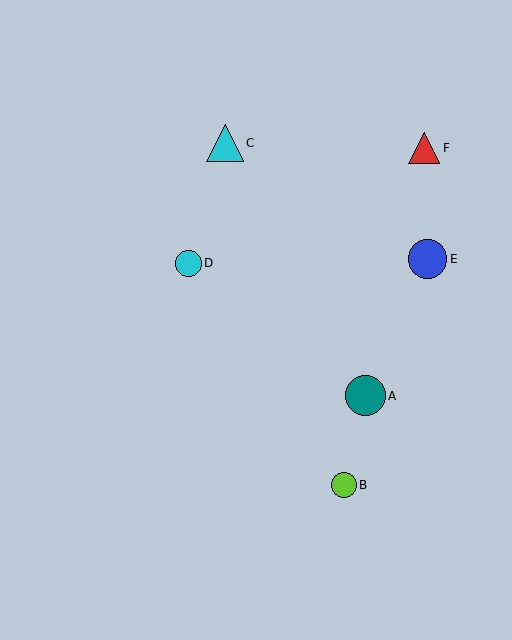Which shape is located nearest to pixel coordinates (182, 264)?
The cyan circle (labeled D) at (188, 263) is nearest to that location.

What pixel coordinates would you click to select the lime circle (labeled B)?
Click at (344, 485) to select the lime circle B.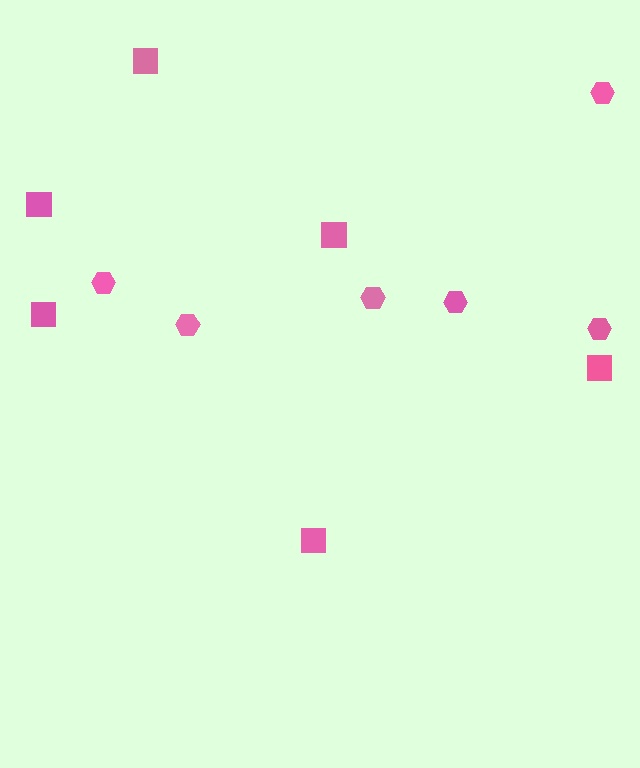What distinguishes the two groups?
There are 2 groups: one group of hexagons (6) and one group of squares (6).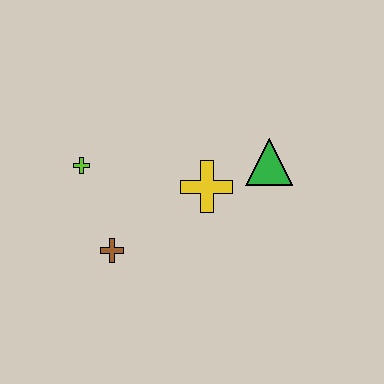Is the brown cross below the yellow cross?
Yes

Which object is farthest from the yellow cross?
The lime cross is farthest from the yellow cross.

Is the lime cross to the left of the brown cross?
Yes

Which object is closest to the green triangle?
The yellow cross is closest to the green triangle.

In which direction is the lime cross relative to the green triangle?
The lime cross is to the left of the green triangle.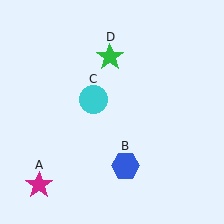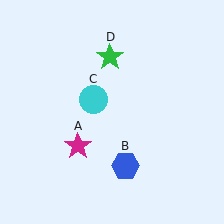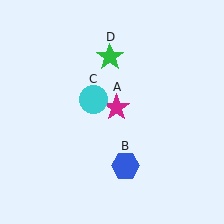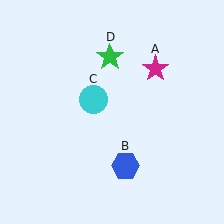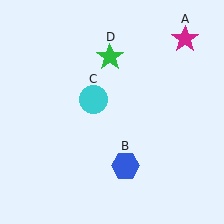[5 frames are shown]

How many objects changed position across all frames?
1 object changed position: magenta star (object A).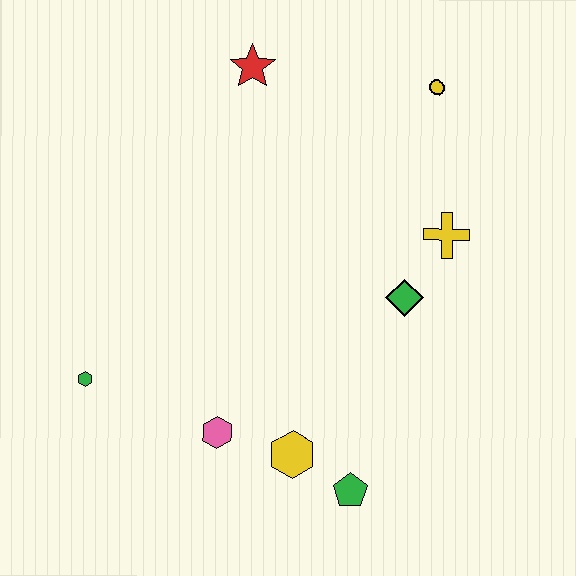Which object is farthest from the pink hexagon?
The yellow circle is farthest from the pink hexagon.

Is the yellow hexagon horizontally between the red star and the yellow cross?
Yes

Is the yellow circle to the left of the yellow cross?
Yes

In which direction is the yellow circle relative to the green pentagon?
The yellow circle is above the green pentagon.